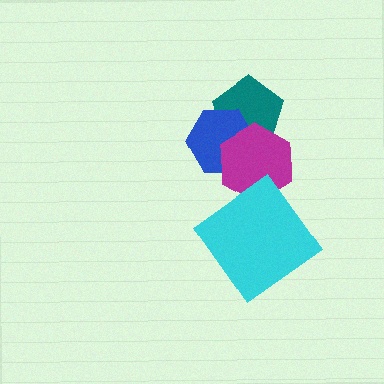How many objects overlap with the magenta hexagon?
3 objects overlap with the magenta hexagon.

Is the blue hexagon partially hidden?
Yes, it is partially covered by another shape.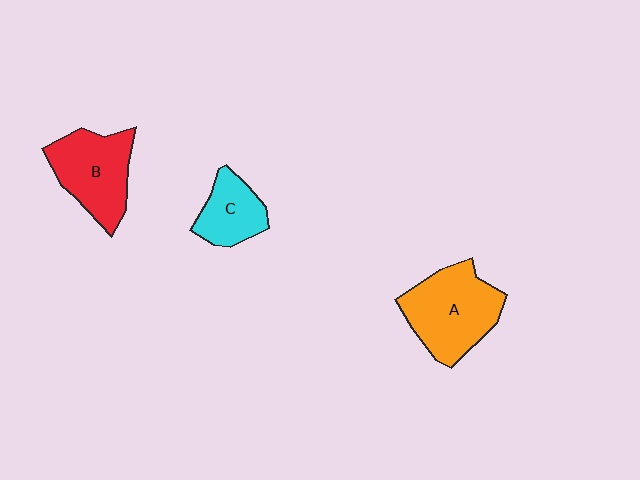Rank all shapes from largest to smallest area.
From largest to smallest: A (orange), B (red), C (cyan).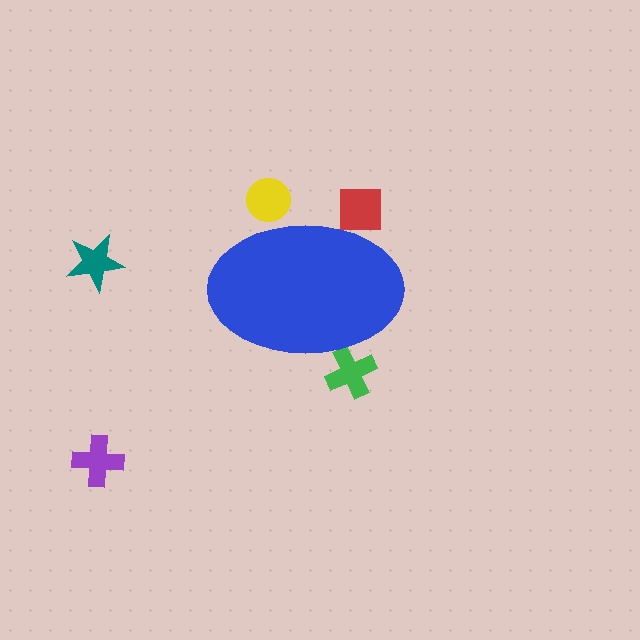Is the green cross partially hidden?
Yes, the green cross is partially hidden behind the blue ellipse.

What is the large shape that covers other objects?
A blue ellipse.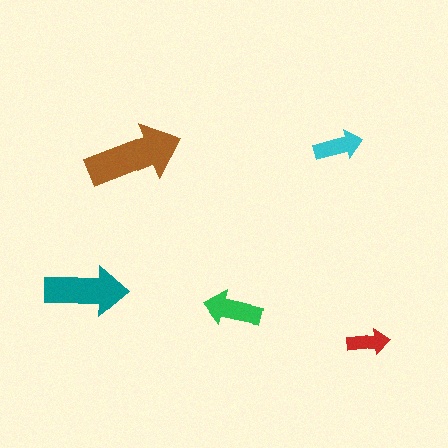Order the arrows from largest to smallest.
the brown one, the teal one, the green one, the cyan one, the red one.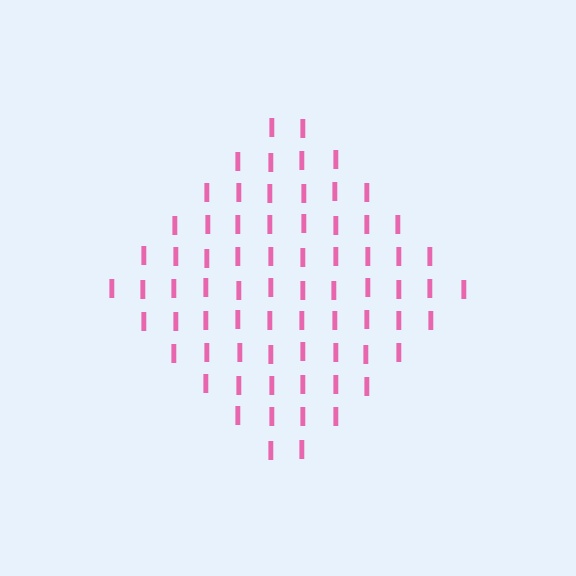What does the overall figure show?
The overall figure shows a diamond.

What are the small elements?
The small elements are letter I's.